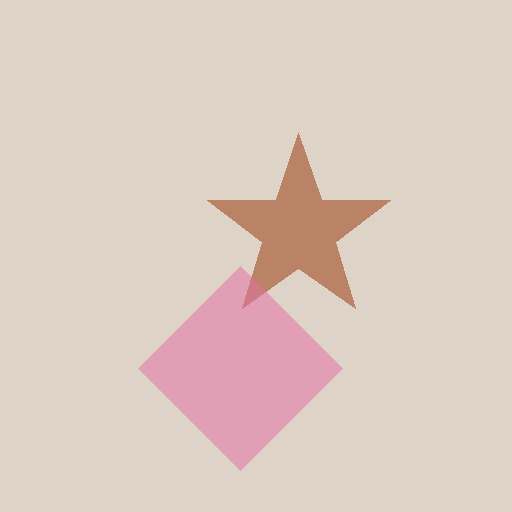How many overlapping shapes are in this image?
There are 2 overlapping shapes in the image.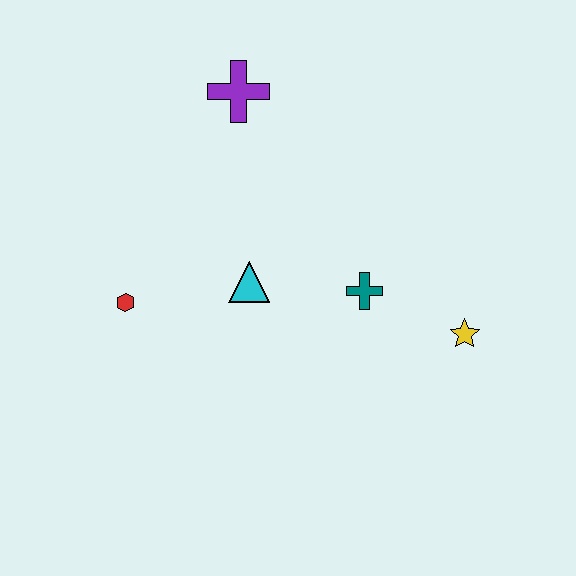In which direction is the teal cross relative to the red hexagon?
The teal cross is to the right of the red hexagon.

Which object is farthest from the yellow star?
The red hexagon is farthest from the yellow star.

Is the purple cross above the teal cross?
Yes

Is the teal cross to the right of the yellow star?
No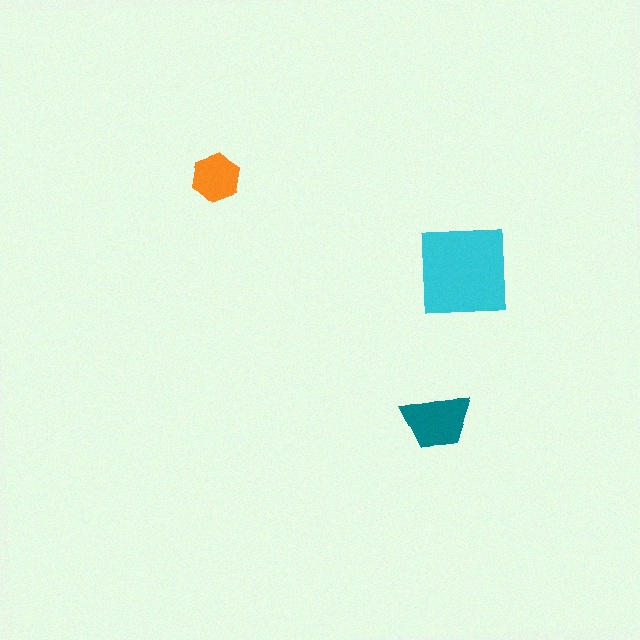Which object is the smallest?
The orange hexagon.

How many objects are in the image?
There are 3 objects in the image.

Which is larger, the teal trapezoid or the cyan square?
The cyan square.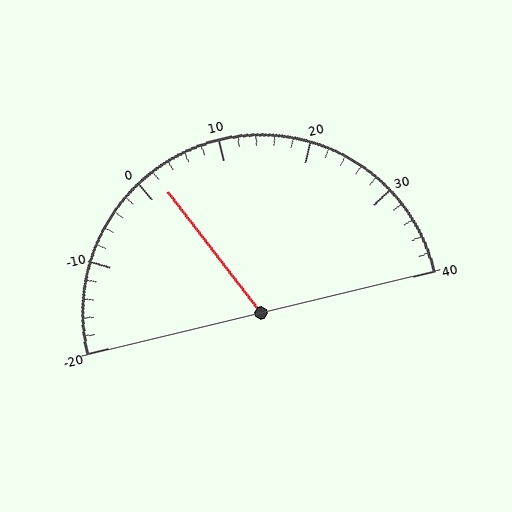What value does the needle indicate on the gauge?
The needle indicates approximately 2.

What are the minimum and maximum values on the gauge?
The gauge ranges from -20 to 40.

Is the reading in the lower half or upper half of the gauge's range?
The reading is in the lower half of the range (-20 to 40).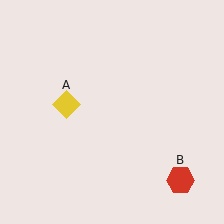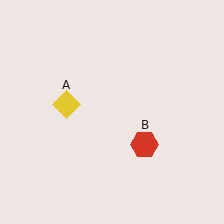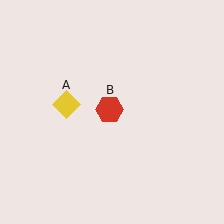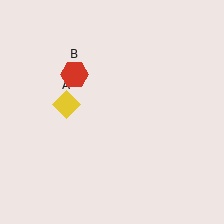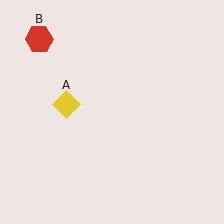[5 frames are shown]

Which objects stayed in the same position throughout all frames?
Yellow diamond (object A) remained stationary.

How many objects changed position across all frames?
1 object changed position: red hexagon (object B).